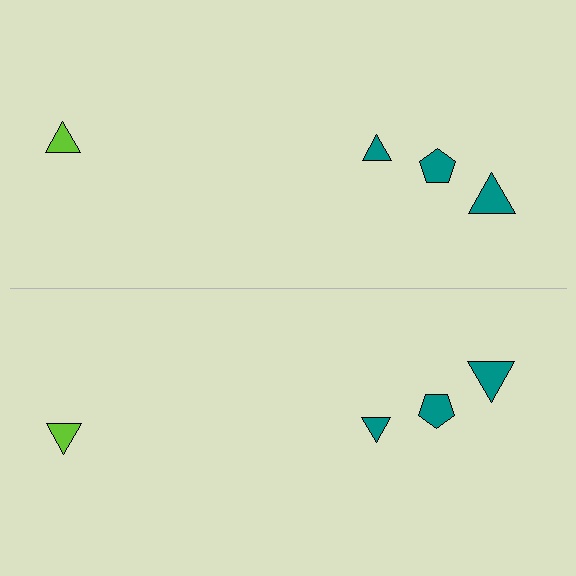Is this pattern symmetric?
Yes, this pattern has bilateral (reflection) symmetry.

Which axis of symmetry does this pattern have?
The pattern has a horizontal axis of symmetry running through the center of the image.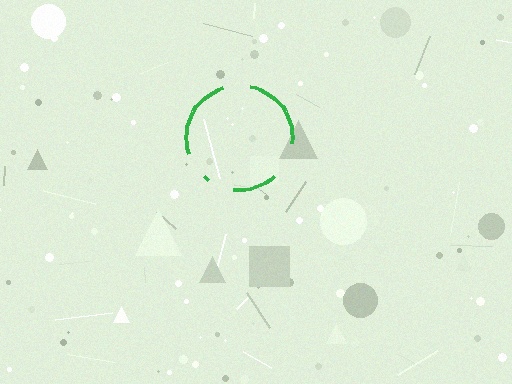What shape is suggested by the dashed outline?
The dashed outline suggests a circle.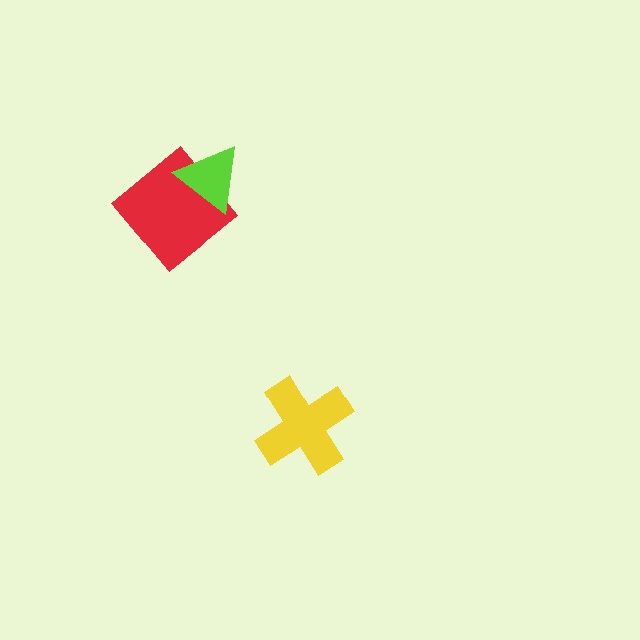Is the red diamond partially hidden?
Yes, it is partially covered by another shape.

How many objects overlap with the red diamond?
1 object overlaps with the red diamond.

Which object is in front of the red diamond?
The lime triangle is in front of the red diamond.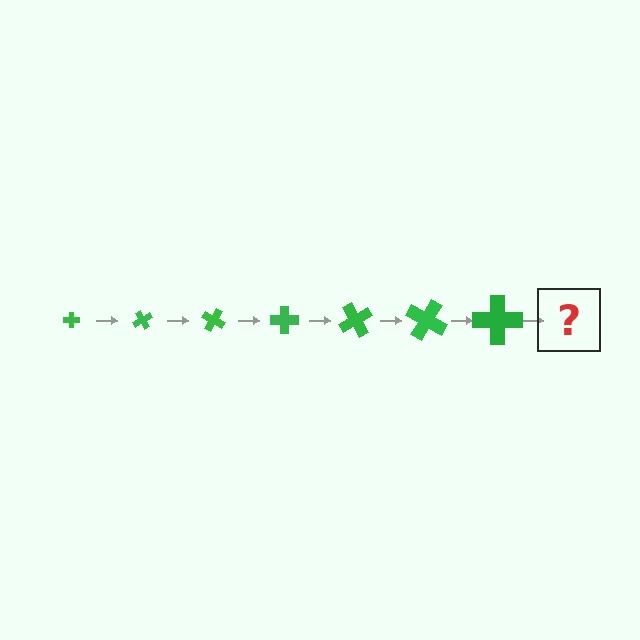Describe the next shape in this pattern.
It should be a cross, larger than the previous one and rotated 420 degrees from the start.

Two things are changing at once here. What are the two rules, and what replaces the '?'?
The two rules are that the cross grows larger each step and it rotates 60 degrees each step. The '?' should be a cross, larger than the previous one and rotated 420 degrees from the start.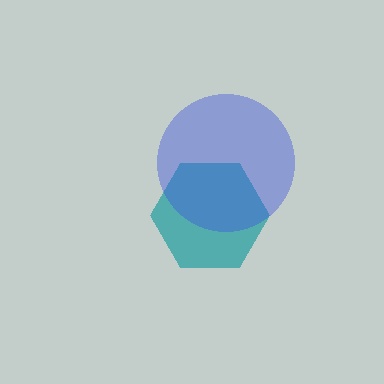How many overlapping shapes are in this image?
There are 2 overlapping shapes in the image.